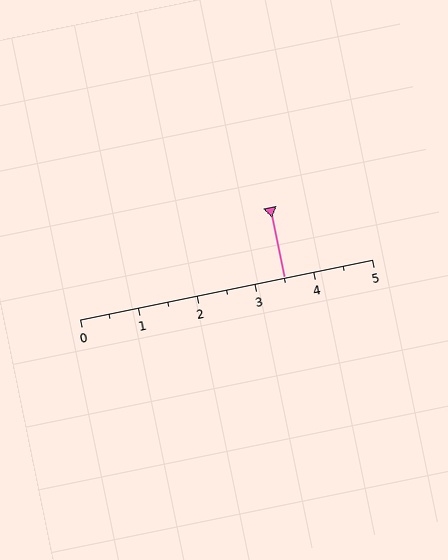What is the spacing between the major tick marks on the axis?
The major ticks are spaced 1 apart.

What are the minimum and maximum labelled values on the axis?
The axis runs from 0 to 5.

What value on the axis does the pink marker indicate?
The marker indicates approximately 3.5.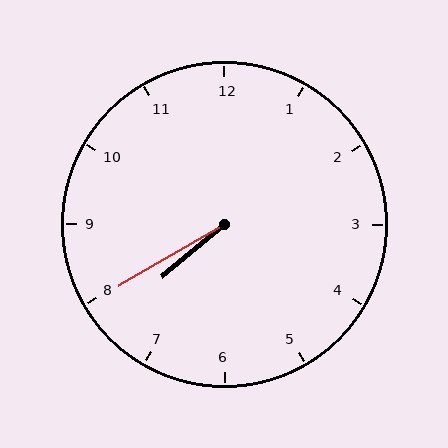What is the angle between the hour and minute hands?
Approximately 10 degrees.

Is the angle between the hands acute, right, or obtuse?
It is acute.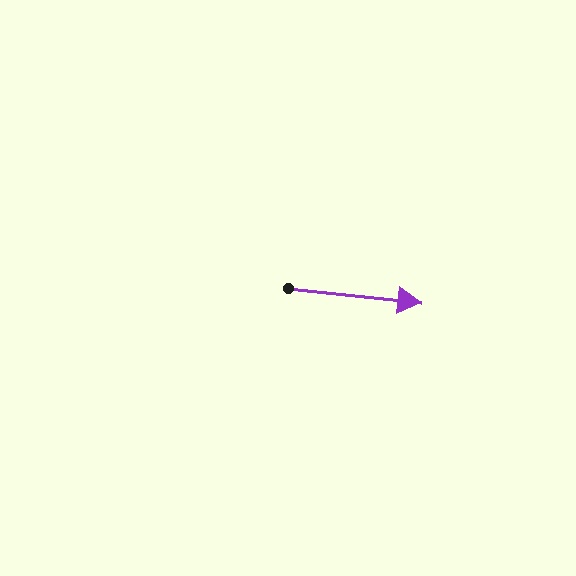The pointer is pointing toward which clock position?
Roughly 3 o'clock.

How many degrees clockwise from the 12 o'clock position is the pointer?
Approximately 96 degrees.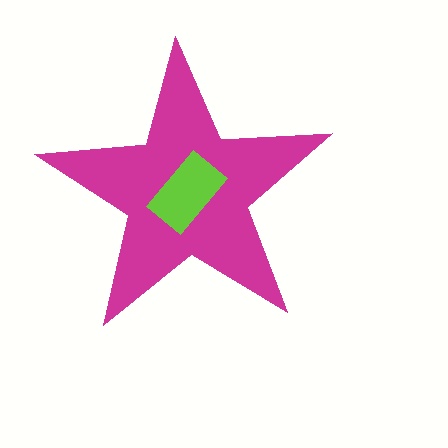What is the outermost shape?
The magenta star.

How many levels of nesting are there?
2.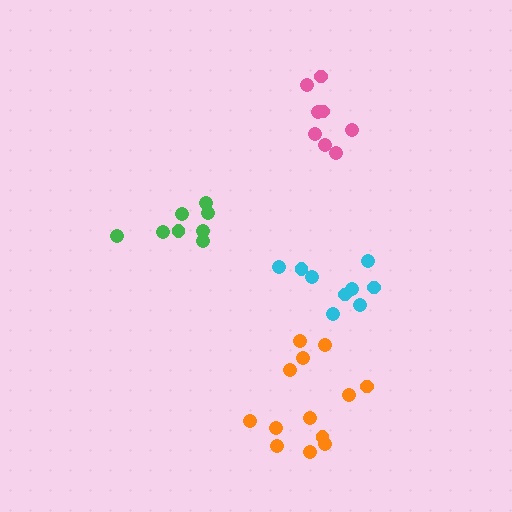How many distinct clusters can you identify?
There are 4 distinct clusters.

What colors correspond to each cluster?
The clusters are colored: green, cyan, pink, orange.